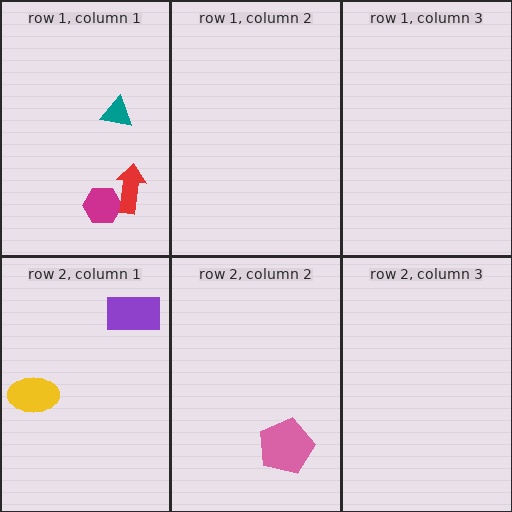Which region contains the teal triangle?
The row 1, column 1 region.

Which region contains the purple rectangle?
The row 2, column 1 region.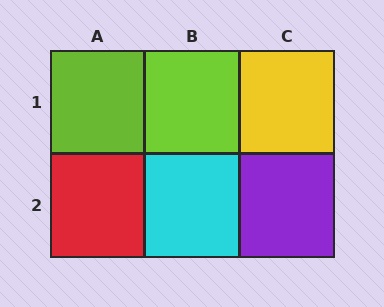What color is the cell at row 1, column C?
Yellow.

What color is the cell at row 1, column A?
Lime.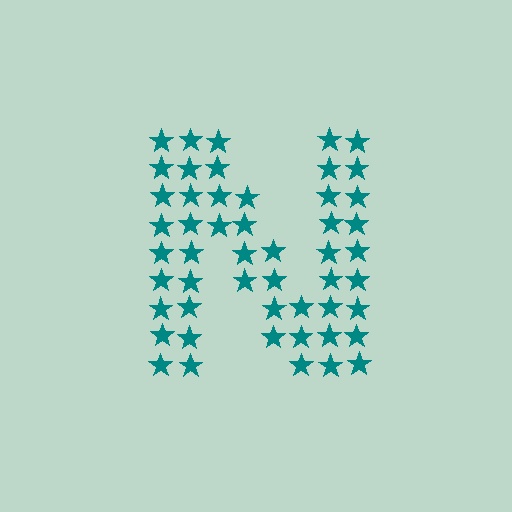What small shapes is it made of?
It is made of small stars.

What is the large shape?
The large shape is the letter N.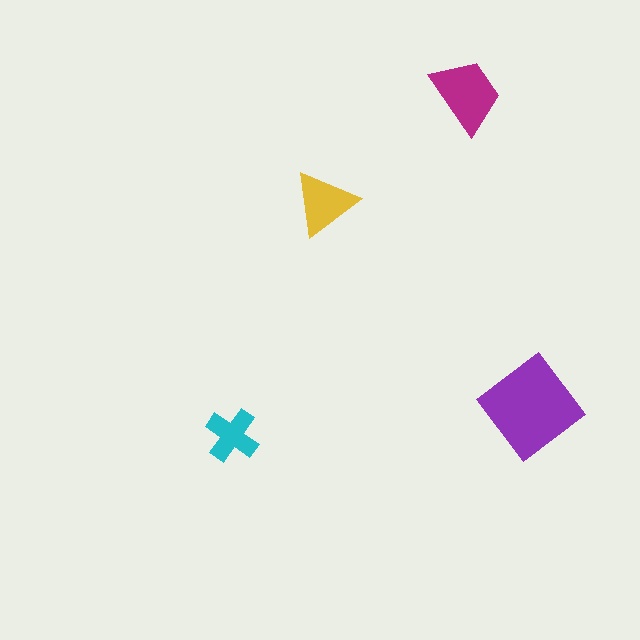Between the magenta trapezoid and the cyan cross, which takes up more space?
The magenta trapezoid.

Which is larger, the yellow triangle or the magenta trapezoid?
The magenta trapezoid.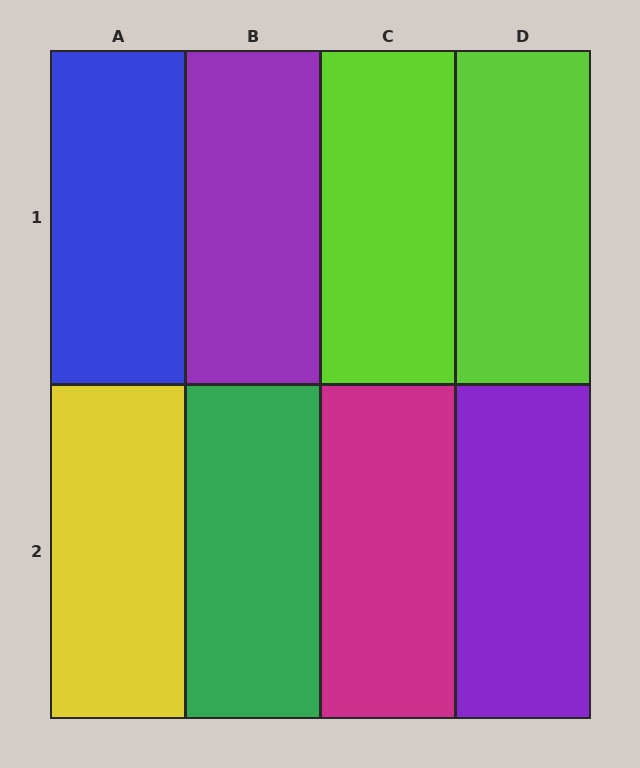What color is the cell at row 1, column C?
Lime.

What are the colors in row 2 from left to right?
Yellow, green, magenta, purple.